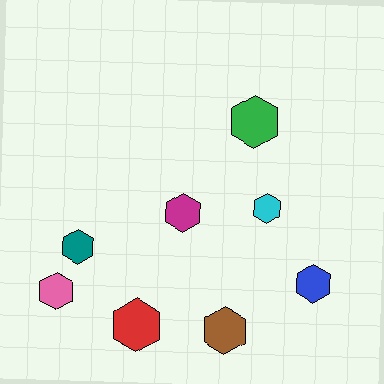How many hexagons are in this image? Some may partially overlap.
There are 8 hexagons.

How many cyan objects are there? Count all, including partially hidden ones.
There is 1 cyan object.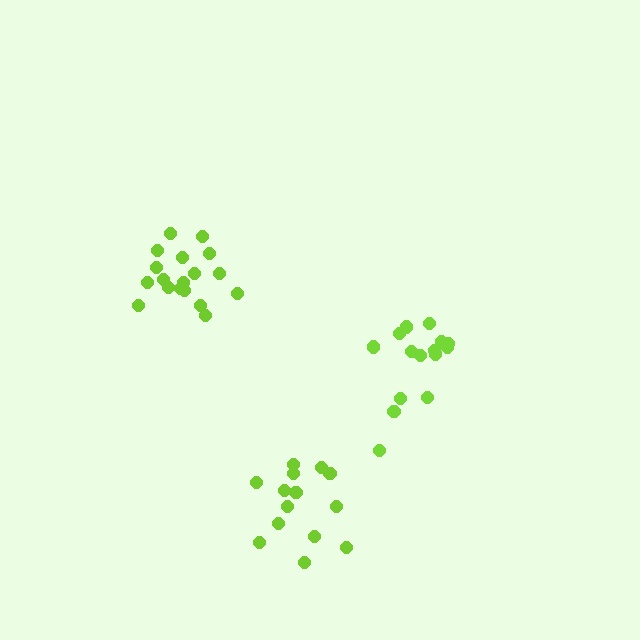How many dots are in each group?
Group 1: 15 dots, Group 2: 18 dots, Group 3: 14 dots (47 total).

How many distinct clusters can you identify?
There are 3 distinct clusters.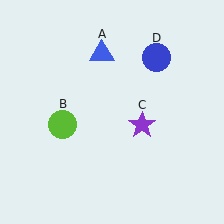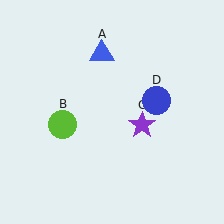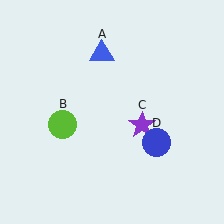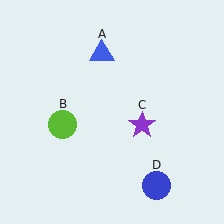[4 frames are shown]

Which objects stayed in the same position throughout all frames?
Blue triangle (object A) and lime circle (object B) and purple star (object C) remained stationary.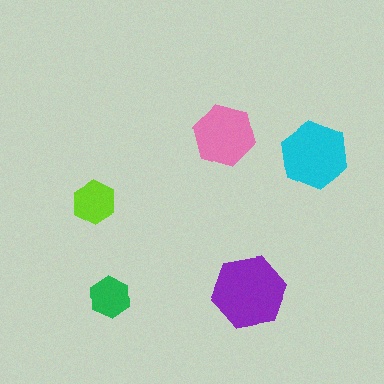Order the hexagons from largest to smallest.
the purple one, the cyan one, the pink one, the lime one, the green one.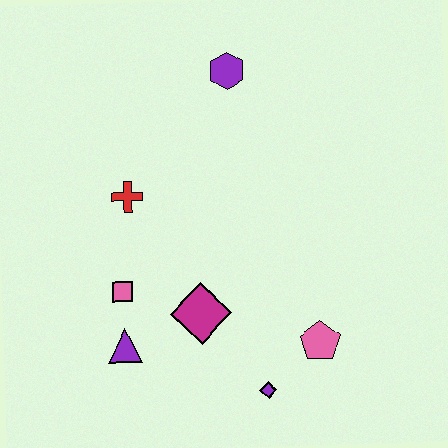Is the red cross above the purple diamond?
Yes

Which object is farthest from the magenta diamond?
The purple hexagon is farthest from the magenta diamond.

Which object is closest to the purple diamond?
The pink pentagon is closest to the purple diamond.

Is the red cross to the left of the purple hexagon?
Yes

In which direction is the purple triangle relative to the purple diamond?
The purple triangle is to the left of the purple diamond.